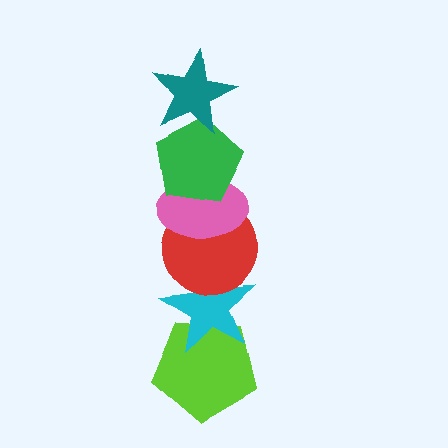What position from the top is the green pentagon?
The green pentagon is 2nd from the top.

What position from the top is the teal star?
The teal star is 1st from the top.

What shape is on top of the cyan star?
The red circle is on top of the cyan star.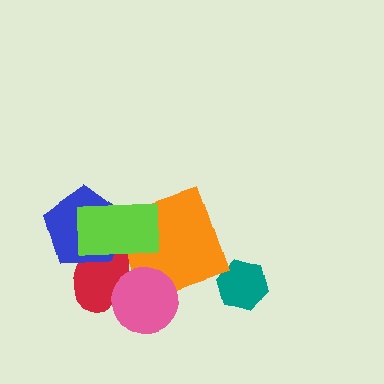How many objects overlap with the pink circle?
2 objects overlap with the pink circle.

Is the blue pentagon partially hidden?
Yes, it is partially covered by another shape.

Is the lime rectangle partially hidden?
No, no other shape covers it.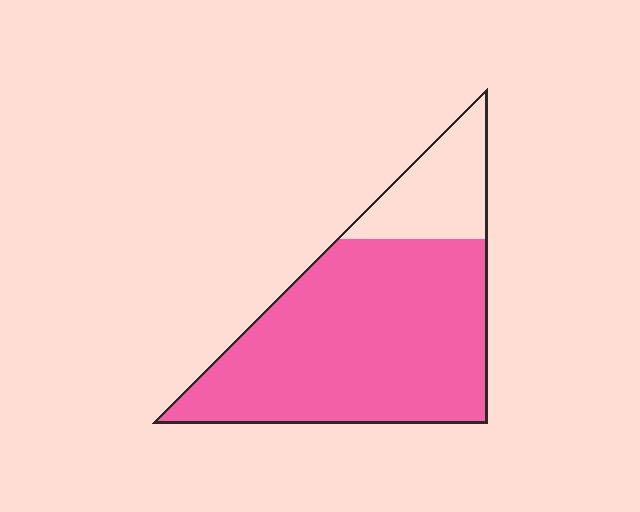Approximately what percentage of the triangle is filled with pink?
Approximately 80%.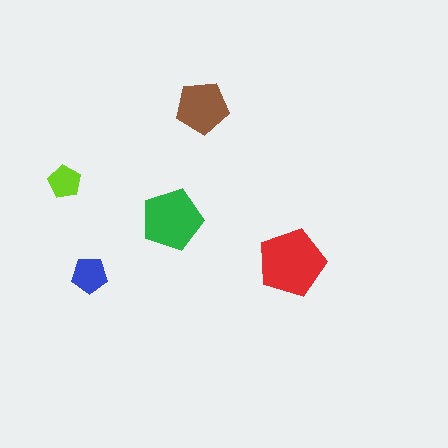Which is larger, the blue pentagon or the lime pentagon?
The blue one.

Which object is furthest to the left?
The lime pentagon is leftmost.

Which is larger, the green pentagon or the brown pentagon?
The green one.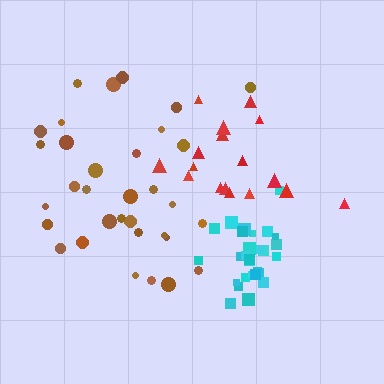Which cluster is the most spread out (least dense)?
Red.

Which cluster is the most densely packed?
Cyan.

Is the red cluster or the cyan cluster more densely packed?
Cyan.